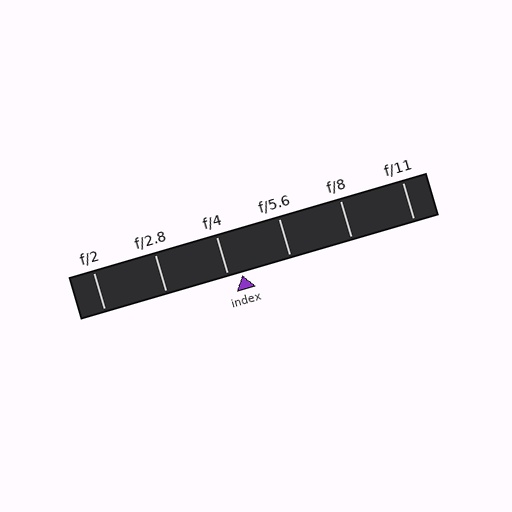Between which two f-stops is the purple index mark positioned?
The index mark is between f/4 and f/5.6.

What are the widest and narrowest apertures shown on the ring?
The widest aperture shown is f/2 and the narrowest is f/11.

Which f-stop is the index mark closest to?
The index mark is closest to f/4.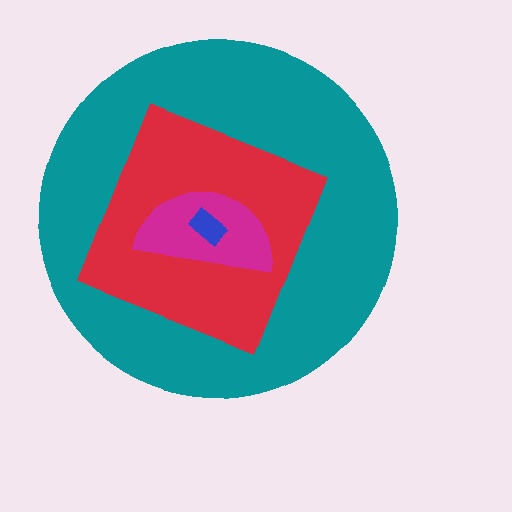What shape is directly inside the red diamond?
The magenta semicircle.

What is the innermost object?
The blue rectangle.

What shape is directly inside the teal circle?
The red diamond.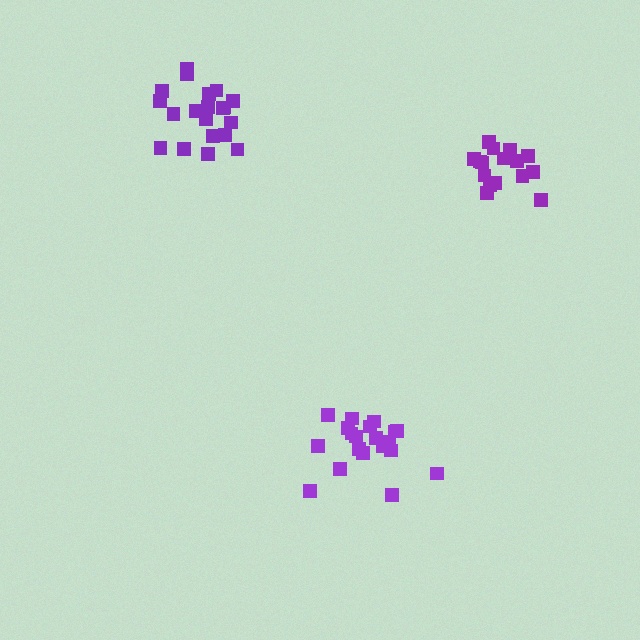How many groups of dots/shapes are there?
There are 3 groups.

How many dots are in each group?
Group 1: 20 dots, Group 2: 16 dots, Group 3: 20 dots (56 total).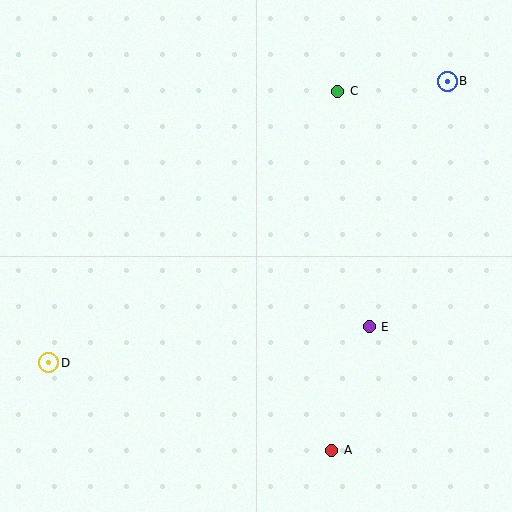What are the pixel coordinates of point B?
Point B is at (447, 81).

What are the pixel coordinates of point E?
Point E is at (369, 327).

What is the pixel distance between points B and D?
The distance between B and D is 488 pixels.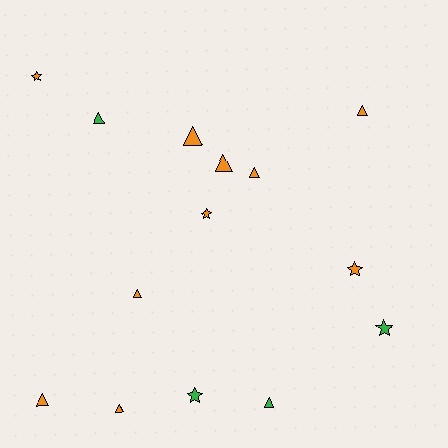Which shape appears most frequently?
Triangle, with 9 objects.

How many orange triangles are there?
There are 7 orange triangles.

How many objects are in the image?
There are 14 objects.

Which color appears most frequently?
Orange, with 10 objects.